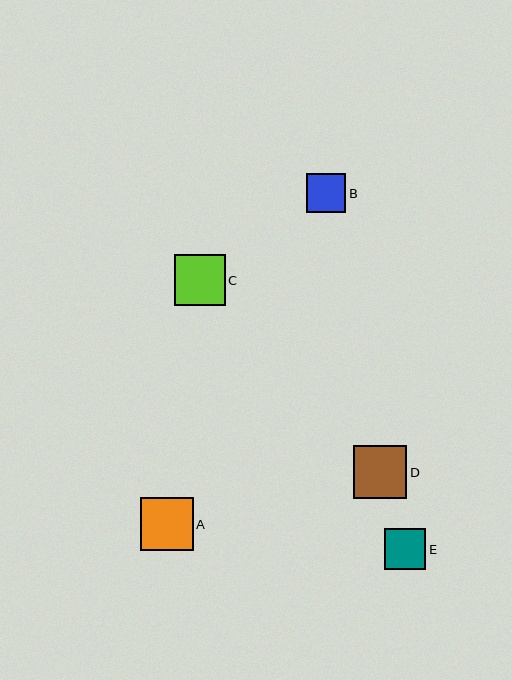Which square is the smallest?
Square B is the smallest with a size of approximately 40 pixels.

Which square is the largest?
Square D is the largest with a size of approximately 53 pixels.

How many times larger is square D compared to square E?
Square D is approximately 1.3 times the size of square E.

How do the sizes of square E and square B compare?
Square E and square B are approximately the same size.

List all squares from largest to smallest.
From largest to smallest: D, A, C, E, B.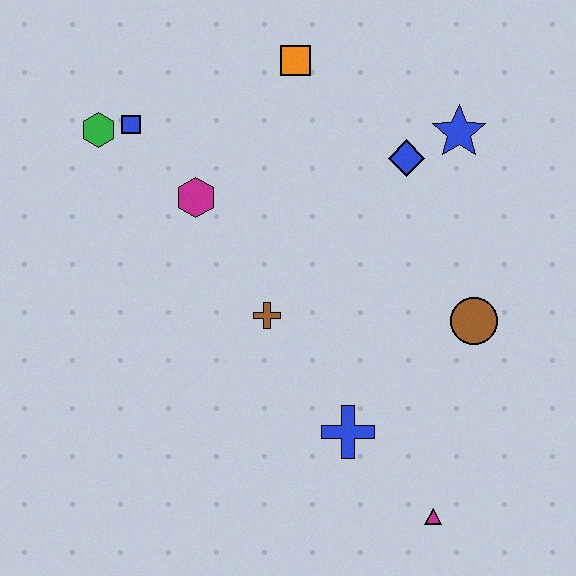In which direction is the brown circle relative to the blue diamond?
The brown circle is below the blue diamond.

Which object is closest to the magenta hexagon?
The blue square is closest to the magenta hexagon.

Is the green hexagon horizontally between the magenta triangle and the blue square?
No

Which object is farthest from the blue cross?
The green hexagon is farthest from the blue cross.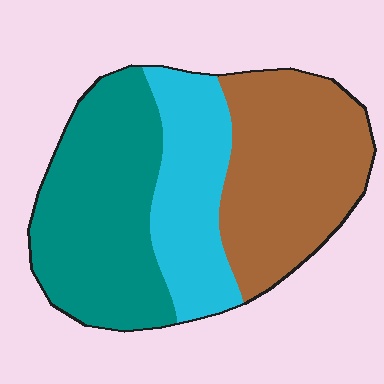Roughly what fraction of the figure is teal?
Teal covers roughly 40% of the figure.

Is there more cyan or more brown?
Brown.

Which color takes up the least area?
Cyan, at roughly 25%.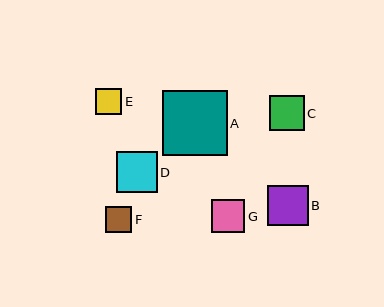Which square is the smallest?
Square E is the smallest with a size of approximately 26 pixels.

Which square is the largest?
Square A is the largest with a size of approximately 64 pixels.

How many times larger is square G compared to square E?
Square G is approximately 1.3 times the size of square E.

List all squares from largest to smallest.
From largest to smallest: A, D, B, C, G, F, E.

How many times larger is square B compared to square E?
Square B is approximately 1.6 times the size of square E.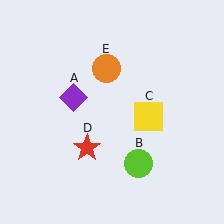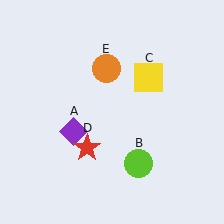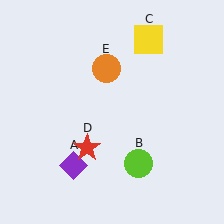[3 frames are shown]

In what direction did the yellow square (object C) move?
The yellow square (object C) moved up.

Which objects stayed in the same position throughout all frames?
Lime circle (object B) and red star (object D) and orange circle (object E) remained stationary.